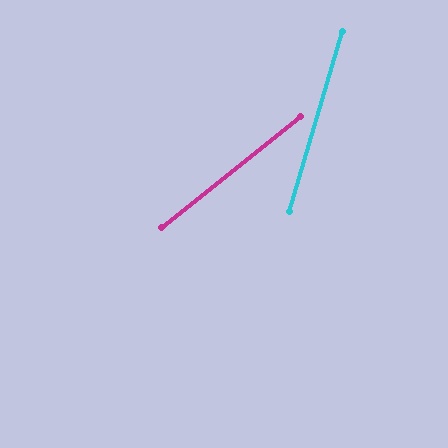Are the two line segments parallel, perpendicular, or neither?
Neither parallel nor perpendicular — they differ by about 35°.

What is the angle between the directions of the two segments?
Approximately 35 degrees.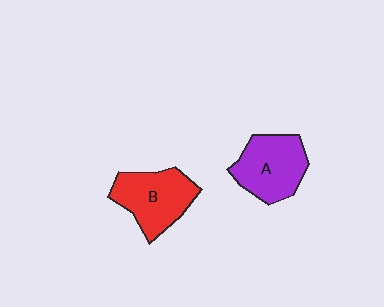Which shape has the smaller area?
Shape A (purple).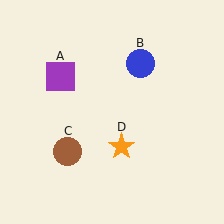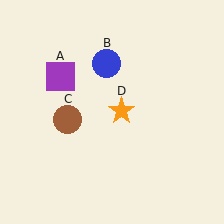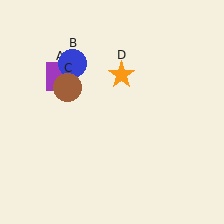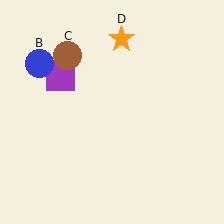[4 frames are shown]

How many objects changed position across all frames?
3 objects changed position: blue circle (object B), brown circle (object C), orange star (object D).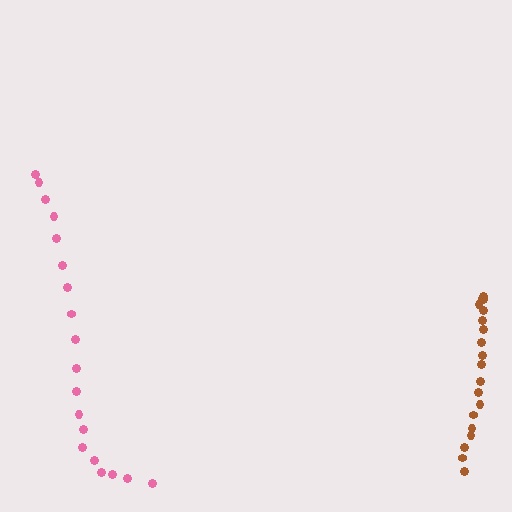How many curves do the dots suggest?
There are 2 distinct paths.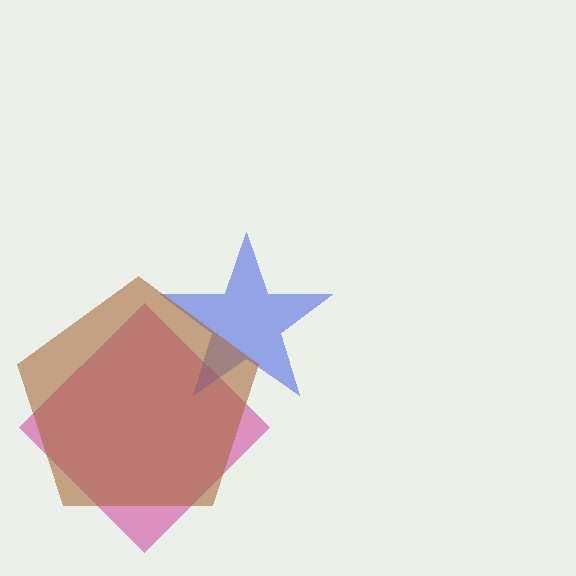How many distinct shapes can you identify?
There are 3 distinct shapes: a magenta diamond, a blue star, a brown pentagon.